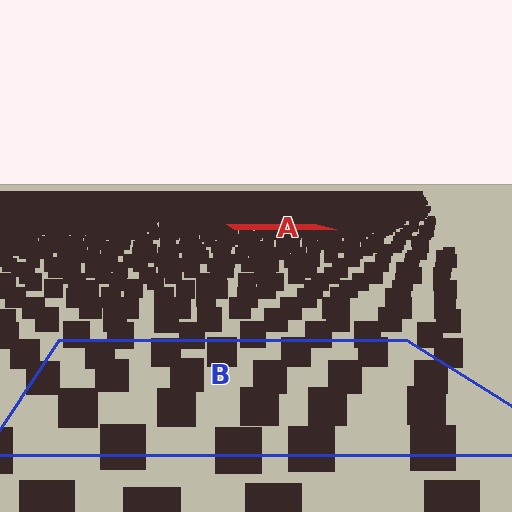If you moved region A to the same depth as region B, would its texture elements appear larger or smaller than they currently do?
They would appear larger. At a closer depth, the same texture elements are projected at a bigger on-screen size.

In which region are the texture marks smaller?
The texture marks are smaller in region A, because it is farther away.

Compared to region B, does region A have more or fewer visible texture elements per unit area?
Region A has more texture elements per unit area — they are packed more densely because it is farther away.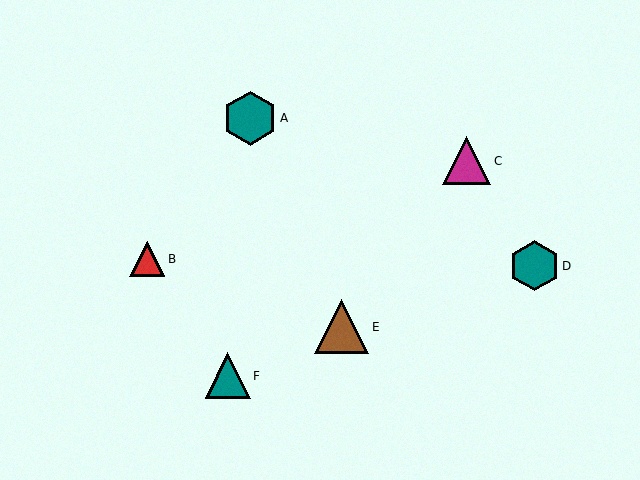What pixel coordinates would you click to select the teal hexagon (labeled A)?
Click at (250, 118) to select the teal hexagon A.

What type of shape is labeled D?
Shape D is a teal hexagon.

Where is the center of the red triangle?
The center of the red triangle is at (147, 259).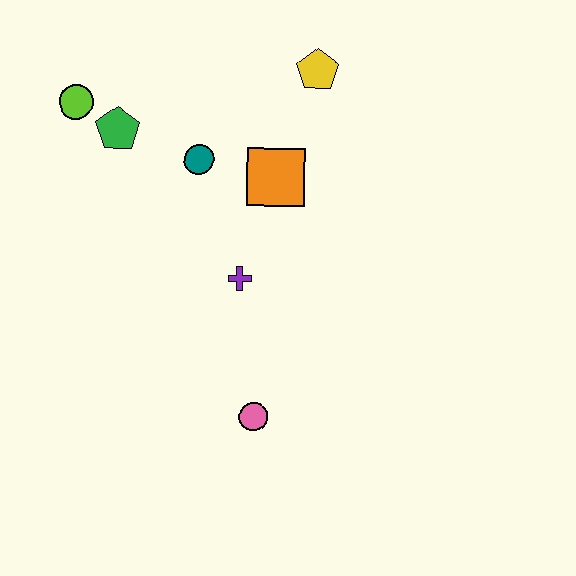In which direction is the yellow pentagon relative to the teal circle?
The yellow pentagon is to the right of the teal circle.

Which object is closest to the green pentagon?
The lime circle is closest to the green pentagon.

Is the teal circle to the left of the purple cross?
Yes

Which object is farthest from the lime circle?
The pink circle is farthest from the lime circle.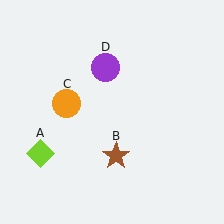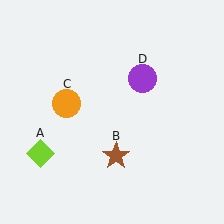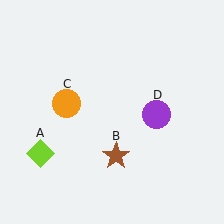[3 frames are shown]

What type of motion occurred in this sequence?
The purple circle (object D) rotated clockwise around the center of the scene.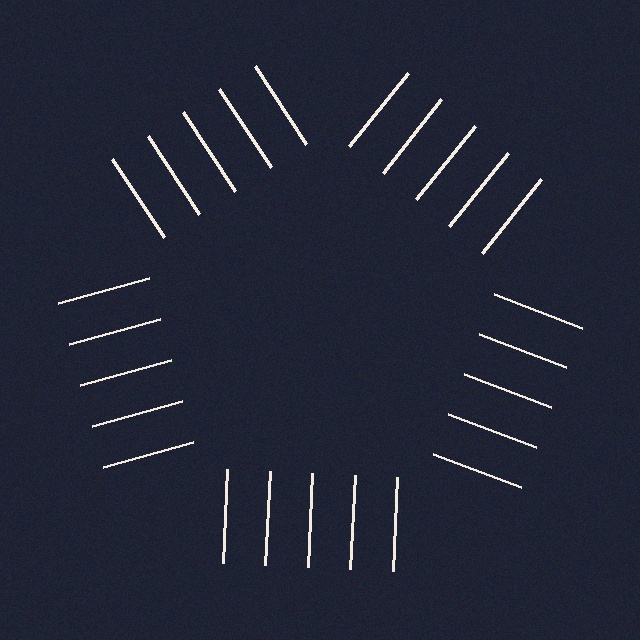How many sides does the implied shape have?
5 sides — the line-ends trace a pentagon.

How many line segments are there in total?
25 — 5 along each of the 5 edges.